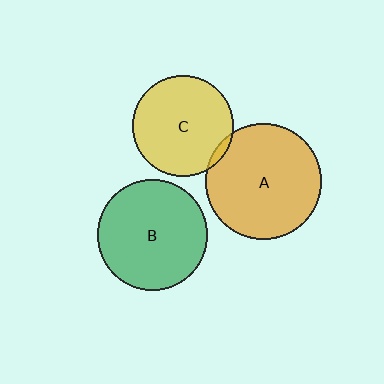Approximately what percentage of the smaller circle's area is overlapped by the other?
Approximately 5%.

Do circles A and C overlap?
Yes.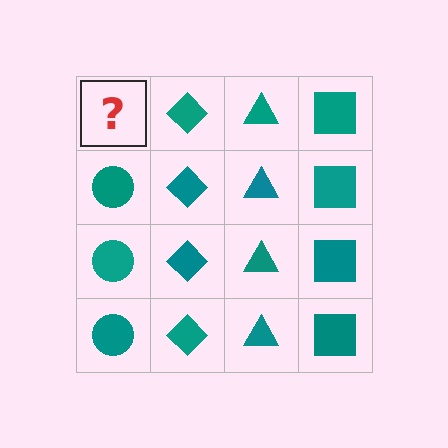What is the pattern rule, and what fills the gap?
The rule is that each column has a consistent shape. The gap should be filled with a teal circle.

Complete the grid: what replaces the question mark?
The question mark should be replaced with a teal circle.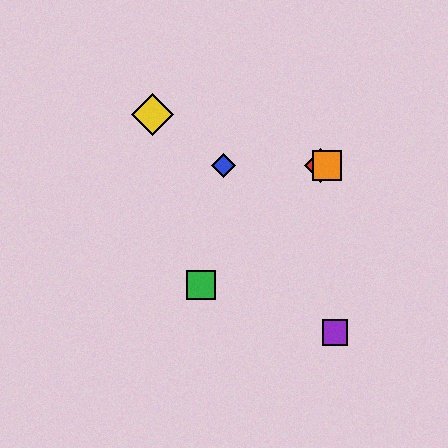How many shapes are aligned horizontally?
3 shapes (the red diamond, the blue diamond, the orange square) are aligned horizontally.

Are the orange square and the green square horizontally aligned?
No, the orange square is at y≈166 and the green square is at y≈285.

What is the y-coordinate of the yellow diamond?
The yellow diamond is at y≈114.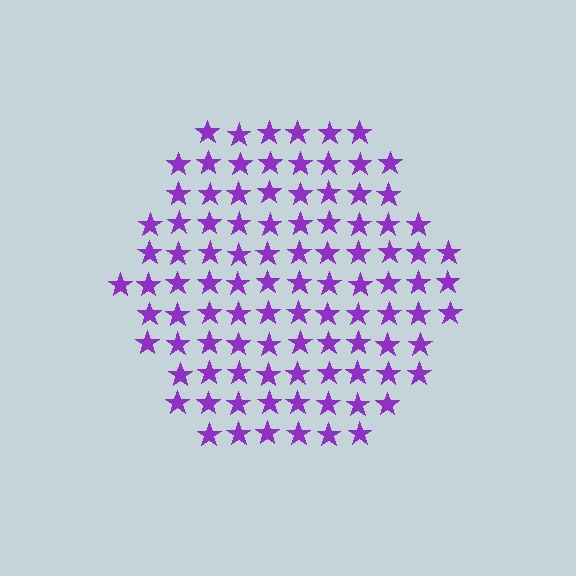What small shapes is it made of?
It is made of small stars.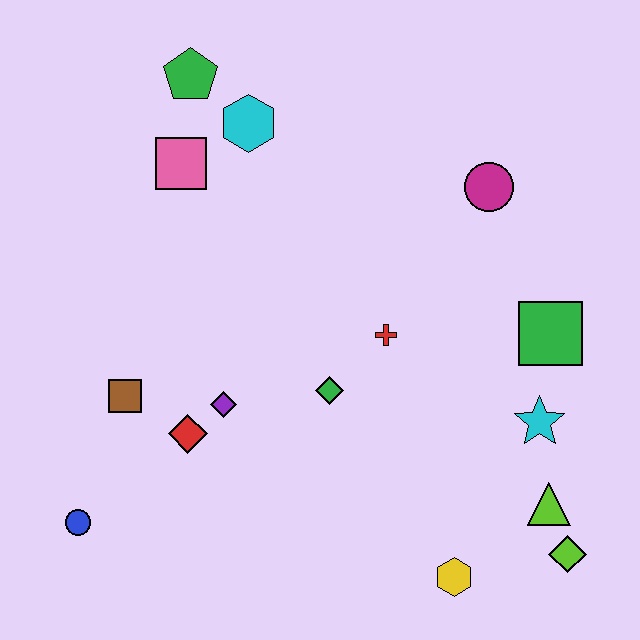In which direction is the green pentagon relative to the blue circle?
The green pentagon is above the blue circle.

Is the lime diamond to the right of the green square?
Yes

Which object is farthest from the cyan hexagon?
The lime diamond is farthest from the cyan hexagon.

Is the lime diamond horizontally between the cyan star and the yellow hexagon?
No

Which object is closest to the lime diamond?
The lime triangle is closest to the lime diamond.